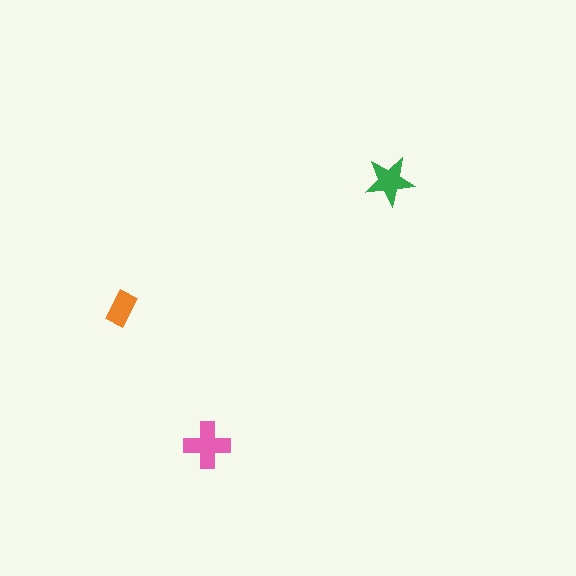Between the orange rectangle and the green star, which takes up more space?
The green star.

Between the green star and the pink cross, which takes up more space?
The pink cross.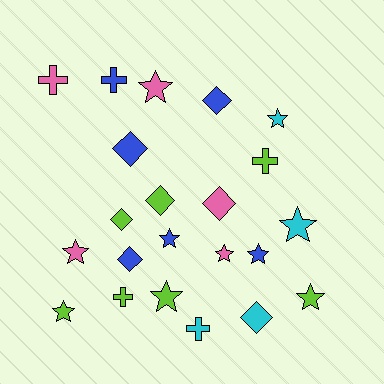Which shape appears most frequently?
Star, with 10 objects.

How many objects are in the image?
There are 22 objects.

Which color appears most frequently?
Lime, with 7 objects.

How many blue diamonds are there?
There are 3 blue diamonds.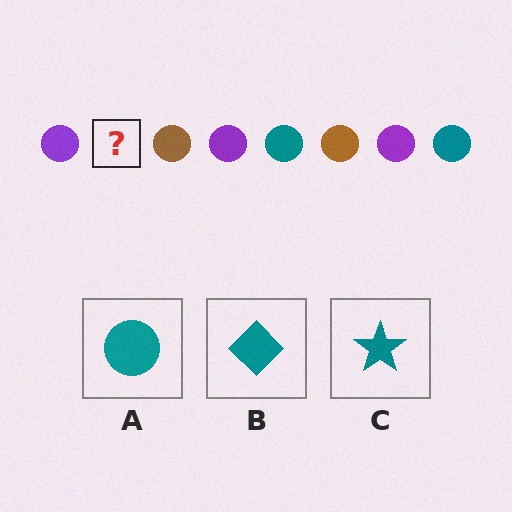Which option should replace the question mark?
Option A.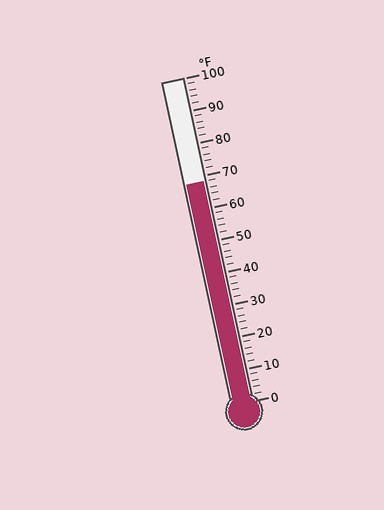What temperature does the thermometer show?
The thermometer shows approximately 68°F.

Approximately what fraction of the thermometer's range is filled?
The thermometer is filled to approximately 70% of its range.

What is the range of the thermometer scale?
The thermometer scale ranges from 0°F to 100°F.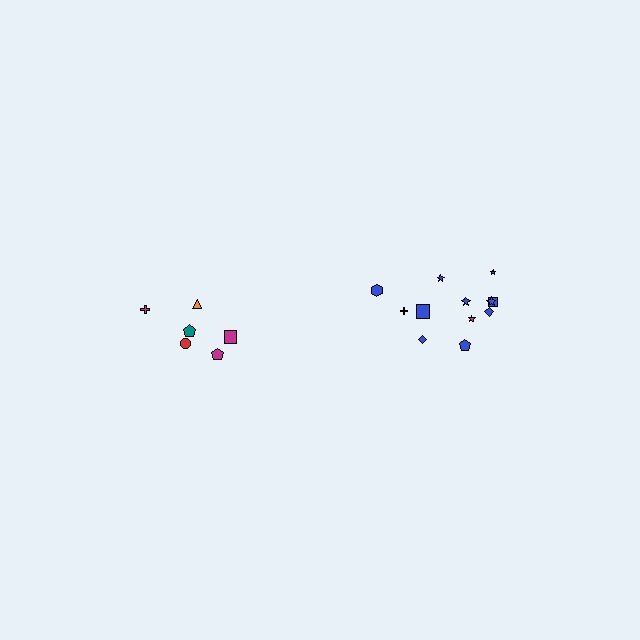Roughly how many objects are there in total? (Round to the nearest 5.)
Roughly 20 objects in total.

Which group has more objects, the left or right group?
The right group.